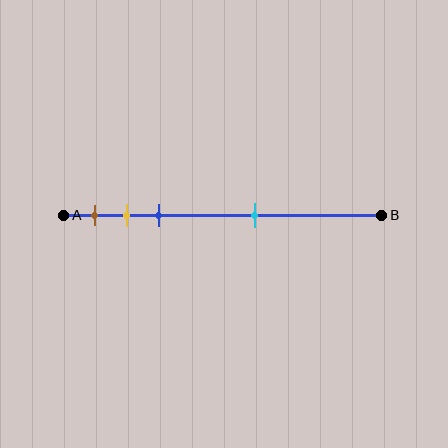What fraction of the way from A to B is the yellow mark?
The yellow mark is approximately 20% (0.2) of the way from A to B.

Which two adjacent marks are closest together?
The yellow and blue marks are the closest adjacent pair.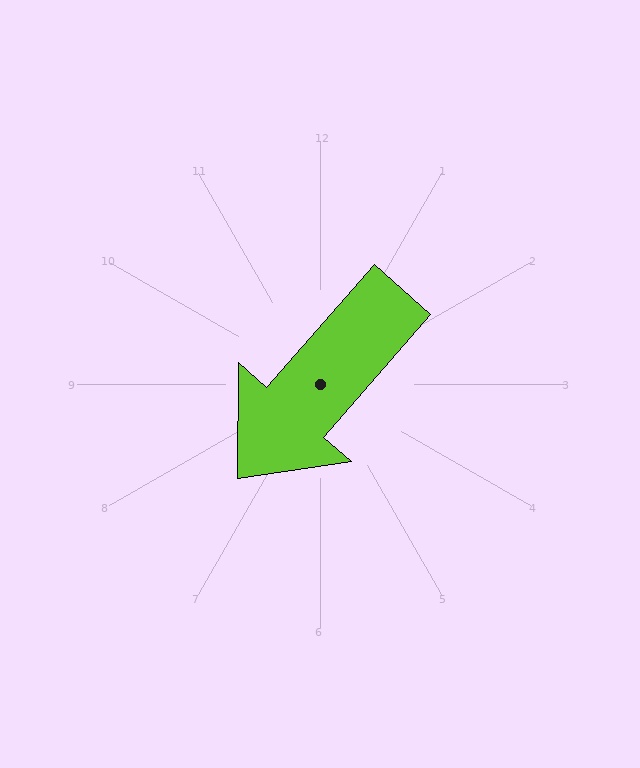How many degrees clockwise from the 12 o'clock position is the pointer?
Approximately 221 degrees.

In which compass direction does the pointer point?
Southwest.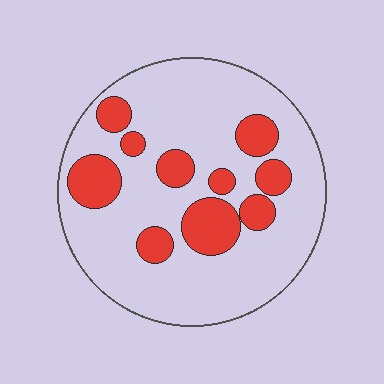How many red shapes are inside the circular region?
10.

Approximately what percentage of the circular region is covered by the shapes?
Approximately 25%.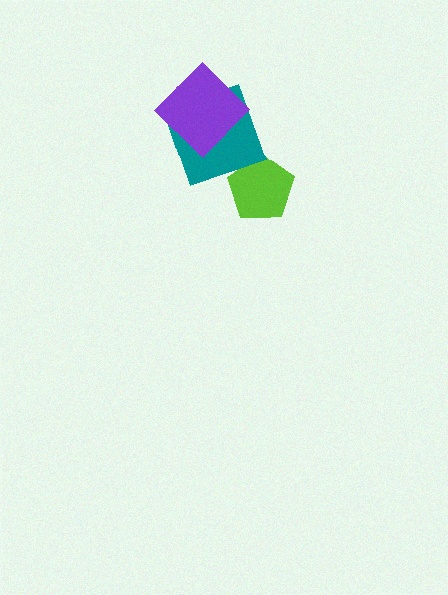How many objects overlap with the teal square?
1 object overlaps with the teal square.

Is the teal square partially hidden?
Yes, it is partially covered by another shape.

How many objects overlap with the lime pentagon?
0 objects overlap with the lime pentagon.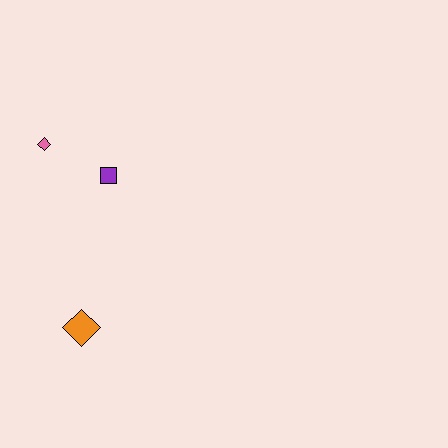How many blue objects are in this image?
There are no blue objects.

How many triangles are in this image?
There are no triangles.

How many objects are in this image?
There are 3 objects.